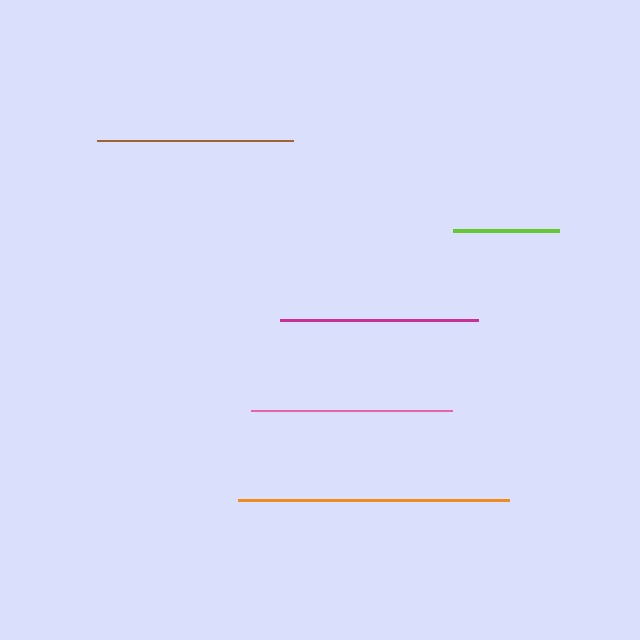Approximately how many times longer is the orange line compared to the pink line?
The orange line is approximately 1.3 times the length of the pink line.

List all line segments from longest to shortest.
From longest to shortest: orange, pink, magenta, brown, lime.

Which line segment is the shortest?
The lime line is the shortest at approximately 106 pixels.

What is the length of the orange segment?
The orange segment is approximately 270 pixels long.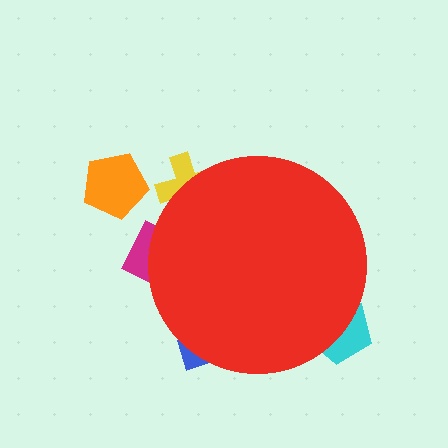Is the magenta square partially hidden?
Yes, the magenta square is partially hidden behind the red circle.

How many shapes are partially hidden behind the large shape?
4 shapes are partially hidden.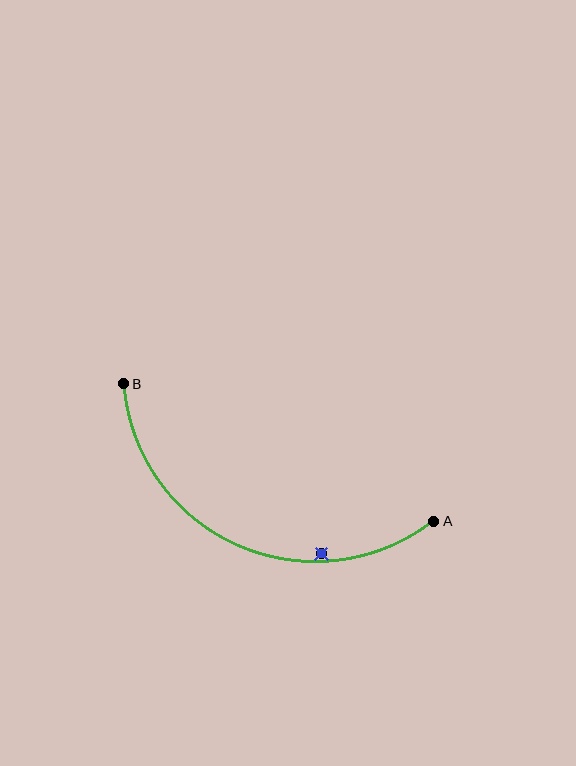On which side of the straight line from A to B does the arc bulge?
The arc bulges below the straight line connecting A and B.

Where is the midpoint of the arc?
The arc midpoint is the point on the curve farthest from the straight line joining A and B. It sits below that line.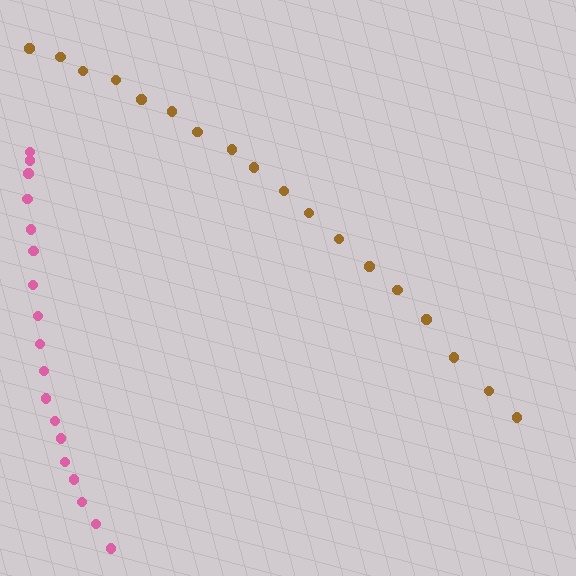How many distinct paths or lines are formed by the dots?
There are 2 distinct paths.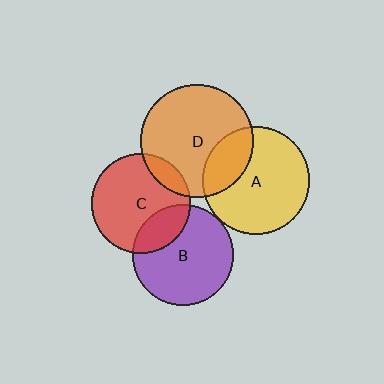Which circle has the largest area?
Circle D (orange).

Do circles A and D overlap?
Yes.